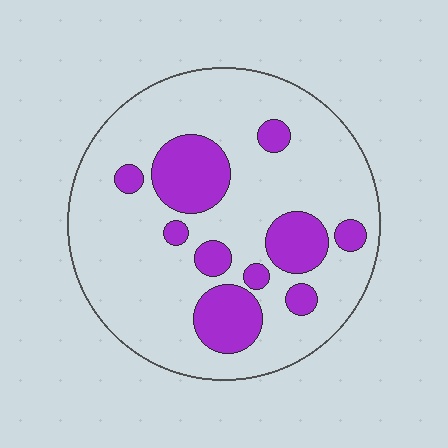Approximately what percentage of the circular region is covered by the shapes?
Approximately 25%.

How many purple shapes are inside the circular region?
10.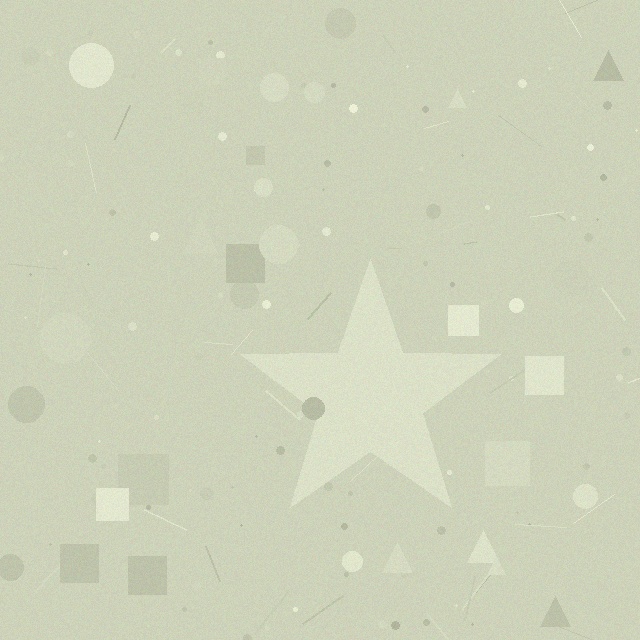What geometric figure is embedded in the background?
A star is embedded in the background.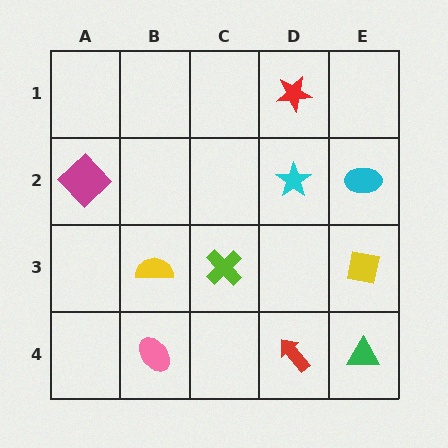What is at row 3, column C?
A lime cross.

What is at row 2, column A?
A magenta diamond.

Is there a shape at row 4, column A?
No, that cell is empty.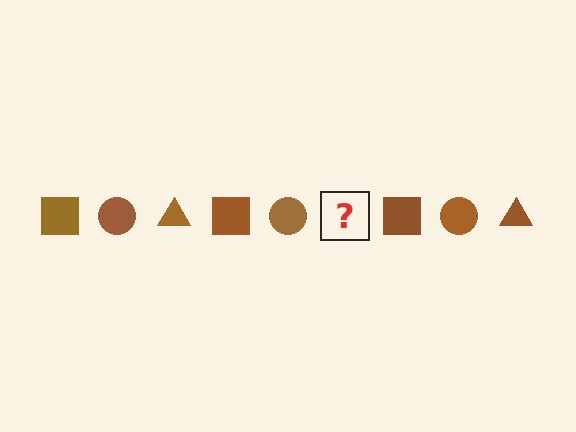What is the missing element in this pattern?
The missing element is a brown triangle.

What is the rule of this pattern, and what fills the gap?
The rule is that the pattern cycles through square, circle, triangle shapes in brown. The gap should be filled with a brown triangle.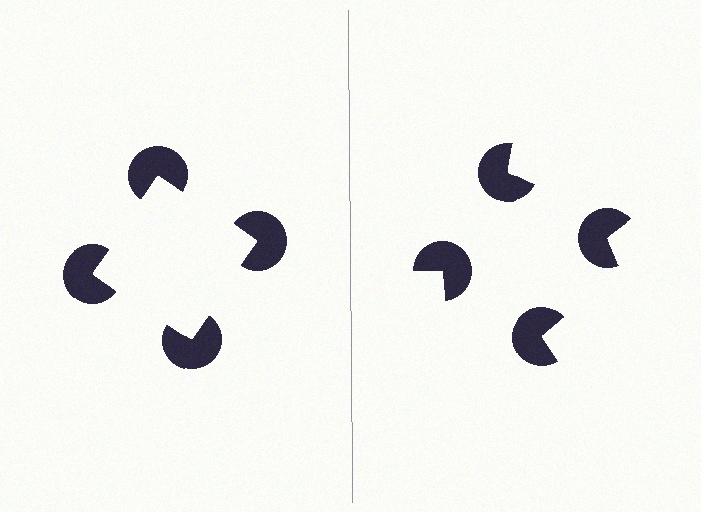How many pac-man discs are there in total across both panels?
8 — 4 on each side.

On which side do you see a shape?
An illusory square appears on the left side. On the right side the wedge cuts are rotated, so no coherent shape forms.